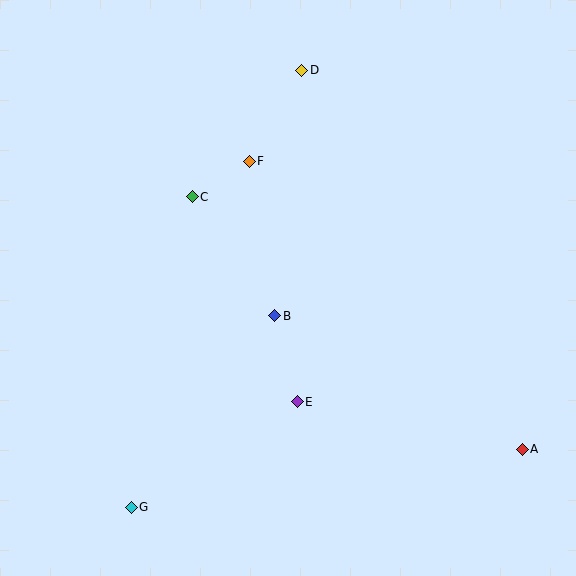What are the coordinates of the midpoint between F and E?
The midpoint between F and E is at (273, 281).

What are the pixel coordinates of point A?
Point A is at (522, 449).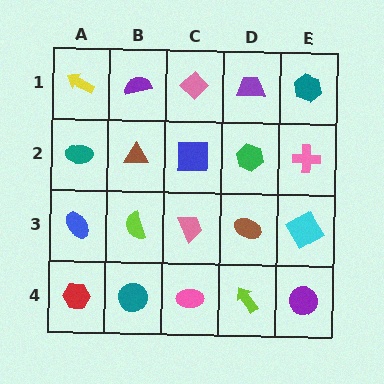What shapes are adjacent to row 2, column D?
A purple trapezoid (row 1, column D), a brown ellipse (row 3, column D), a blue square (row 2, column C), a pink cross (row 2, column E).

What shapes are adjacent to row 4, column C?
A pink trapezoid (row 3, column C), a teal circle (row 4, column B), a lime arrow (row 4, column D).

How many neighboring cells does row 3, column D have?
4.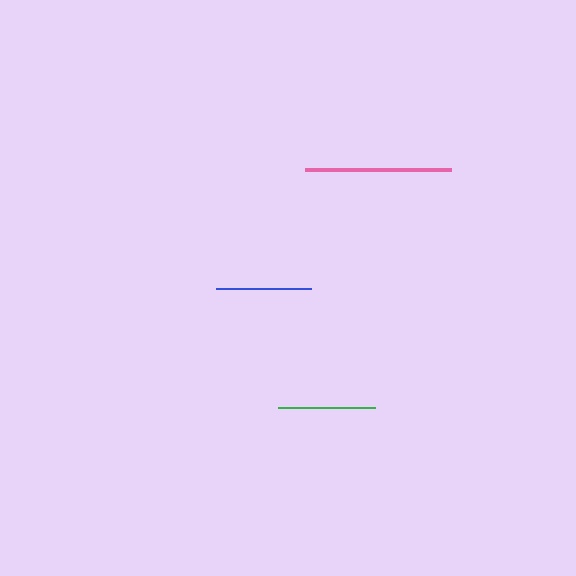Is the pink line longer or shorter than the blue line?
The pink line is longer than the blue line.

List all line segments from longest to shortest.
From longest to shortest: pink, green, blue.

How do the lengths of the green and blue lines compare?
The green and blue lines are approximately the same length.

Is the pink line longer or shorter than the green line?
The pink line is longer than the green line.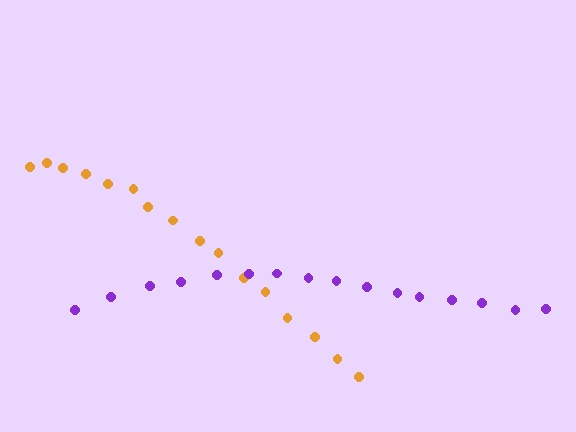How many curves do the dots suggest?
There are 2 distinct paths.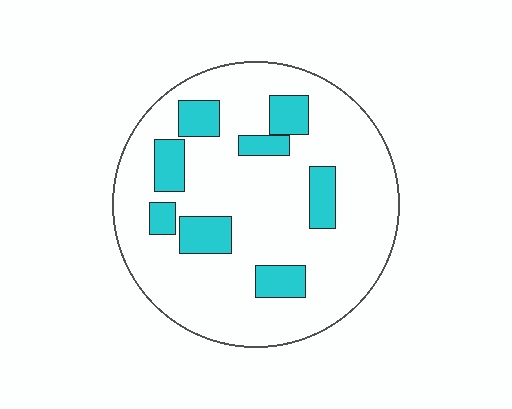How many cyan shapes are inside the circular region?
8.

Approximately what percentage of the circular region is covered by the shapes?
Approximately 20%.